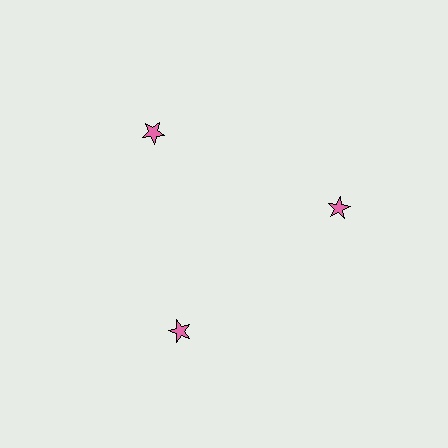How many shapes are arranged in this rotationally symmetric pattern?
There are 3 shapes, arranged in 3 groups of 1.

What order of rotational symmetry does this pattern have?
This pattern has 3-fold rotational symmetry.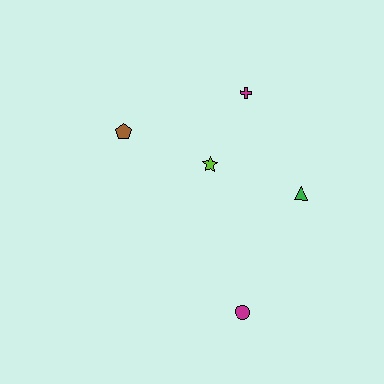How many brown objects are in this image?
There is 1 brown object.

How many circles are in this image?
There is 1 circle.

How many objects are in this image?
There are 5 objects.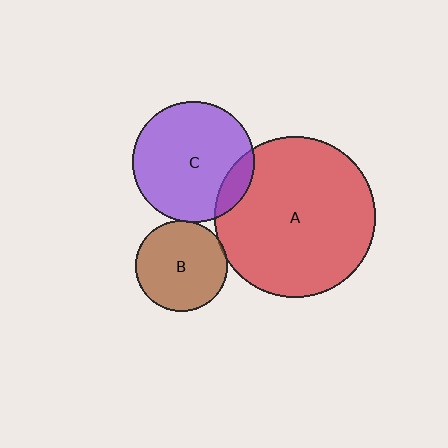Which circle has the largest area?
Circle A (red).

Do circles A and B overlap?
Yes.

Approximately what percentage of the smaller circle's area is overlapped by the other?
Approximately 5%.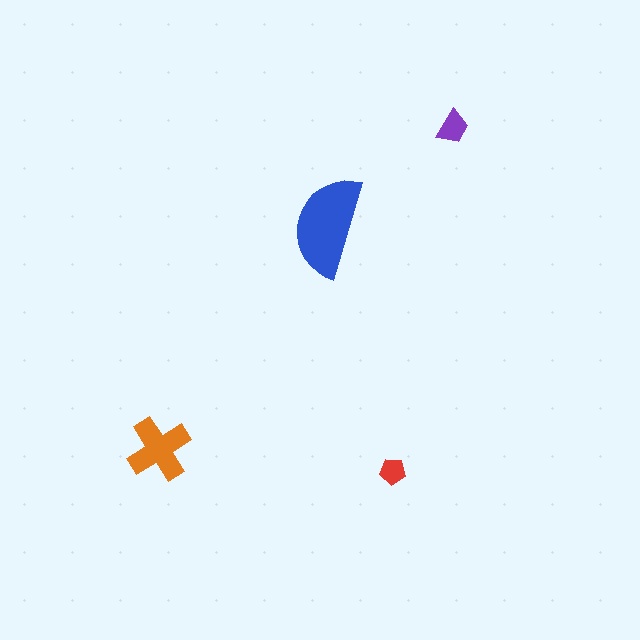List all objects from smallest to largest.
The red pentagon, the purple trapezoid, the orange cross, the blue semicircle.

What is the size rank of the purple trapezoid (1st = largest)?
3rd.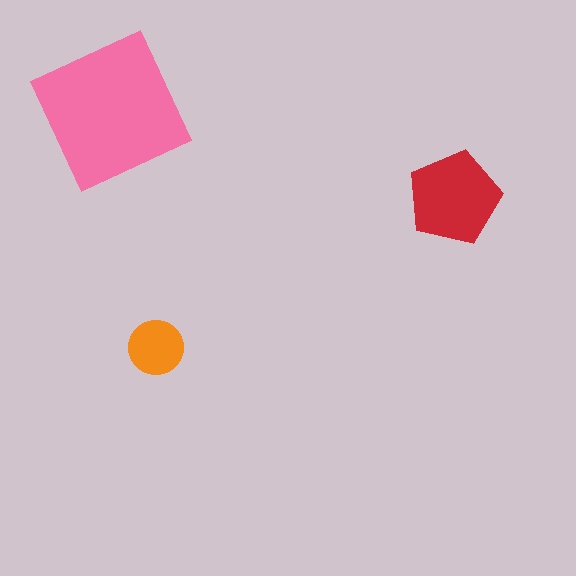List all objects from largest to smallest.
The pink square, the red pentagon, the orange circle.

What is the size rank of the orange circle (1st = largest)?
3rd.